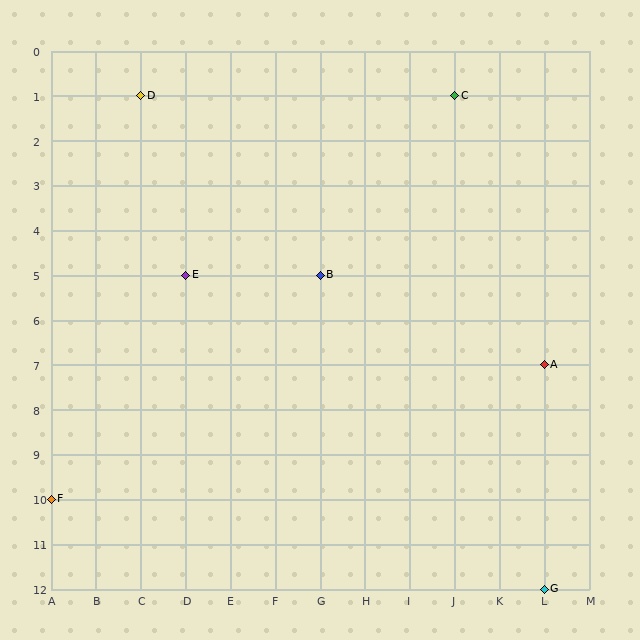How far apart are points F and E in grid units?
Points F and E are 3 columns and 5 rows apart (about 5.8 grid units diagonally).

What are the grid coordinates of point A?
Point A is at grid coordinates (L, 7).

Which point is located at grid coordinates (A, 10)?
Point F is at (A, 10).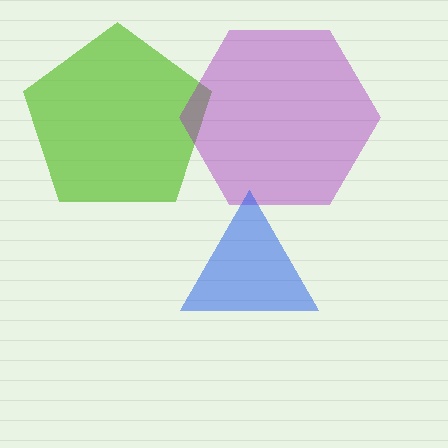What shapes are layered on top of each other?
The layered shapes are: a lime pentagon, a purple hexagon, a blue triangle.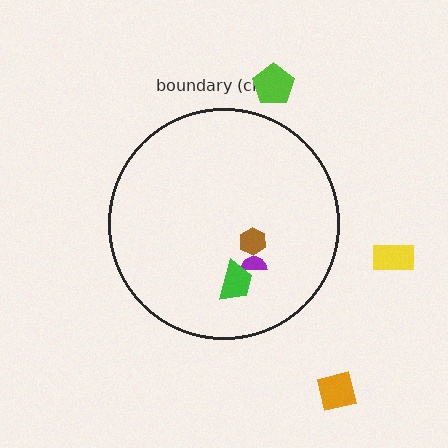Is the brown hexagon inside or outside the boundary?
Inside.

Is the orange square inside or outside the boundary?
Outside.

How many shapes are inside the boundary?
3 inside, 3 outside.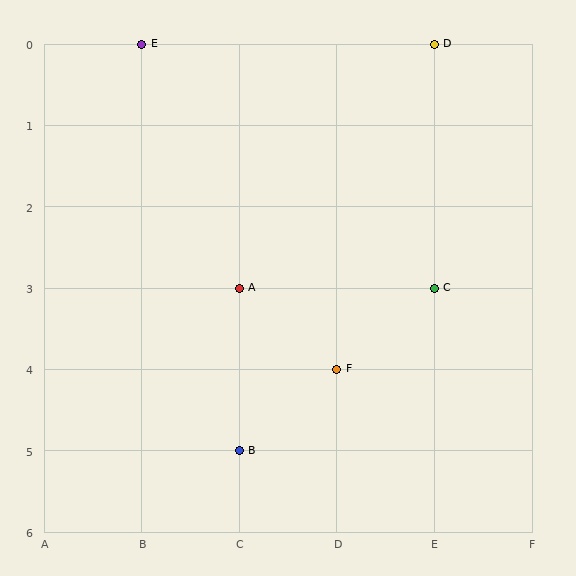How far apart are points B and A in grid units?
Points B and A are 2 rows apart.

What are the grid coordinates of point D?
Point D is at grid coordinates (E, 0).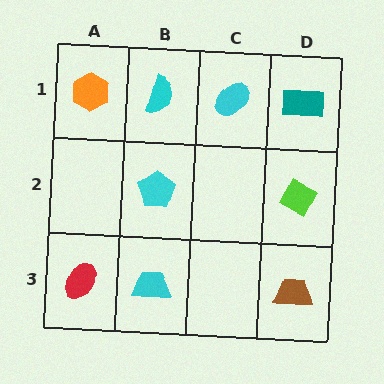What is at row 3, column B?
A cyan trapezoid.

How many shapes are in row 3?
3 shapes.